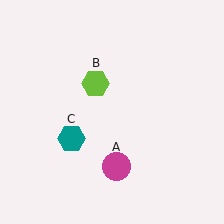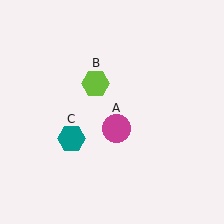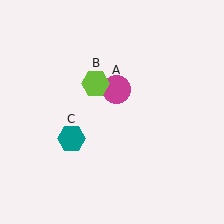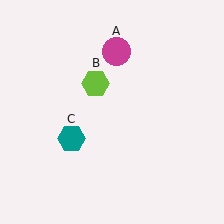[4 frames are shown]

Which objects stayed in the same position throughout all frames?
Lime hexagon (object B) and teal hexagon (object C) remained stationary.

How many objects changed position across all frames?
1 object changed position: magenta circle (object A).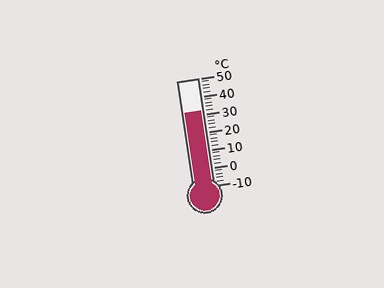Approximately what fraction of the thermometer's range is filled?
The thermometer is filled to approximately 70% of its range.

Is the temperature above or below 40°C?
The temperature is below 40°C.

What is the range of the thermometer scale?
The thermometer scale ranges from -10°C to 50°C.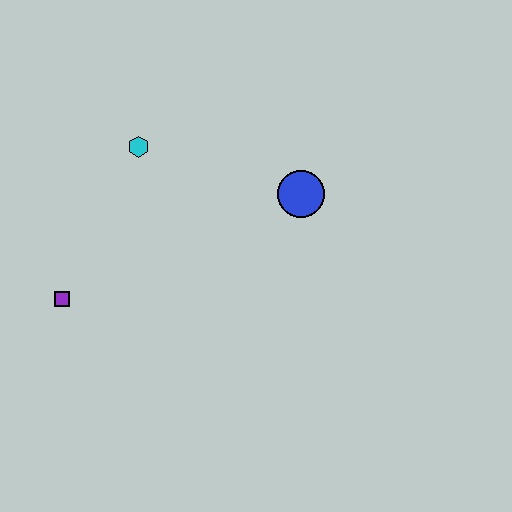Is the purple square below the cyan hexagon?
Yes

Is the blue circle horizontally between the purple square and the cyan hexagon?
No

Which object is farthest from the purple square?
The blue circle is farthest from the purple square.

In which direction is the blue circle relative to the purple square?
The blue circle is to the right of the purple square.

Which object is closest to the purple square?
The cyan hexagon is closest to the purple square.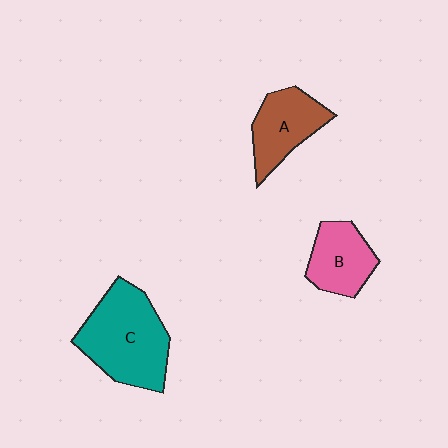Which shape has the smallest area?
Shape B (pink).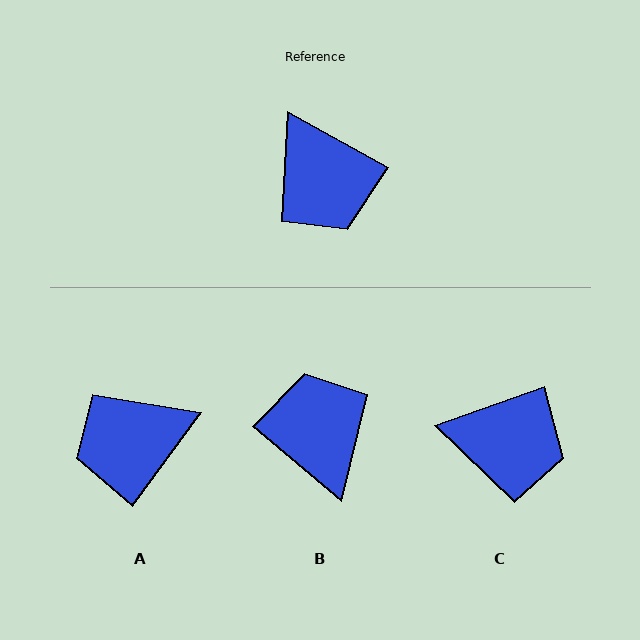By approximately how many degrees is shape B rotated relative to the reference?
Approximately 169 degrees counter-clockwise.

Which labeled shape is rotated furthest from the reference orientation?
B, about 169 degrees away.